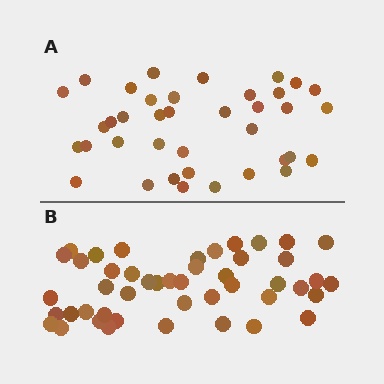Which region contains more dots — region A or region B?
Region B (the bottom region) has more dots.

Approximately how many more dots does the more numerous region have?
Region B has roughly 8 or so more dots than region A.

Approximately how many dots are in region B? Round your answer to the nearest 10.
About 50 dots. (The exact count is 46, which rounds to 50.)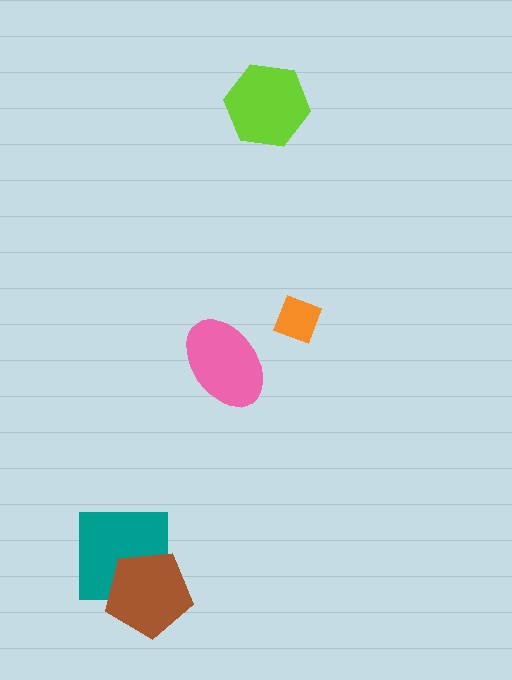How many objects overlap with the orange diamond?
0 objects overlap with the orange diamond.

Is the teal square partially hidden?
Yes, it is partially covered by another shape.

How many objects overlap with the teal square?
1 object overlaps with the teal square.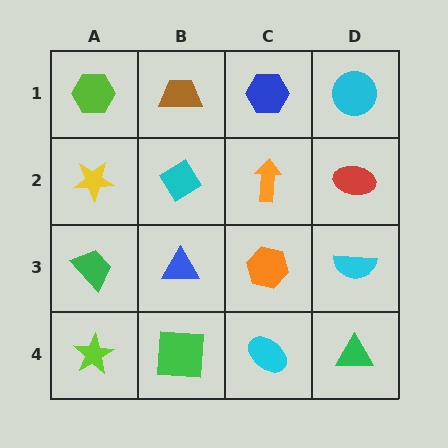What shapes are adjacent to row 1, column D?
A red ellipse (row 2, column D), a blue hexagon (row 1, column C).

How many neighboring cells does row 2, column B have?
4.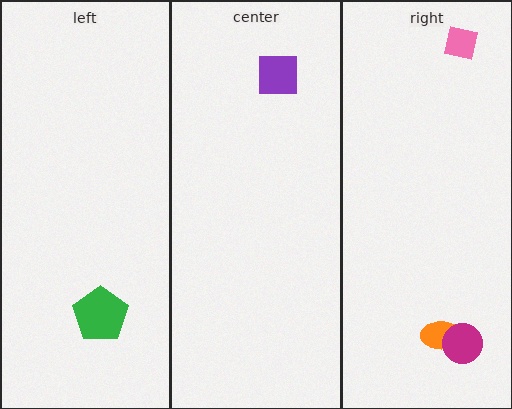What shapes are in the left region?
The green pentagon.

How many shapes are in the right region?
3.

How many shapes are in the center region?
1.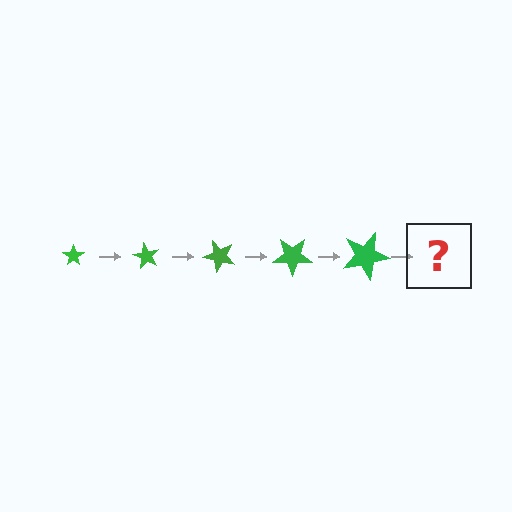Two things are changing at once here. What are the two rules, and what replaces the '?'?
The two rules are that the star grows larger each step and it rotates 60 degrees each step. The '?' should be a star, larger than the previous one and rotated 300 degrees from the start.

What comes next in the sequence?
The next element should be a star, larger than the previous one and rotated 300 degrees from the start.